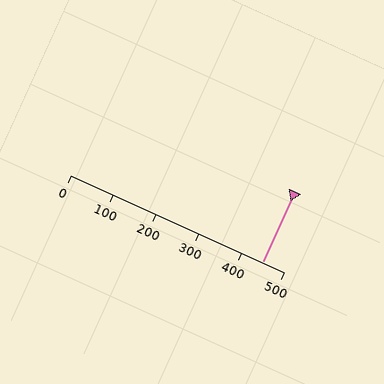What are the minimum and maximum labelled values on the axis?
The axis runs from 0 to 500.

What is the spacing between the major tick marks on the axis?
The major ticks are spaced 100 apart.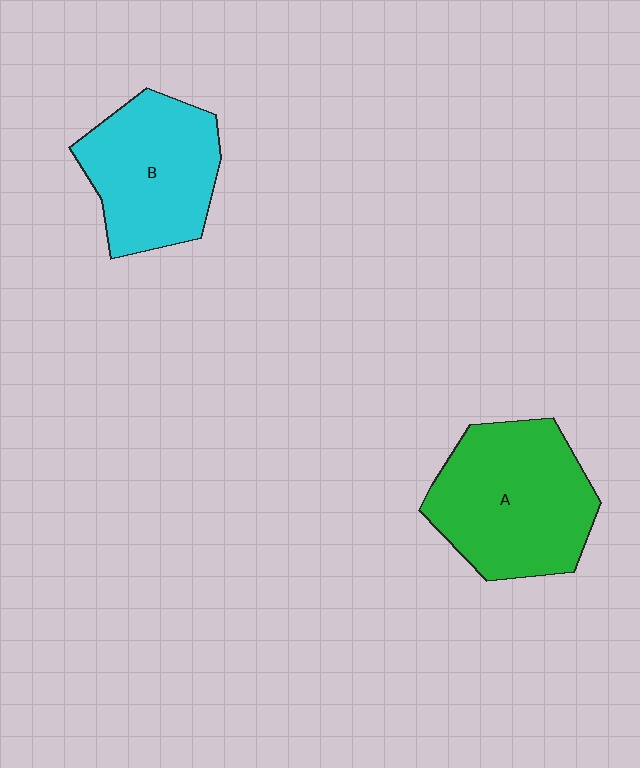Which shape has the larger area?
Shape A (green).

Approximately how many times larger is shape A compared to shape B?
Approximately 1.2 times.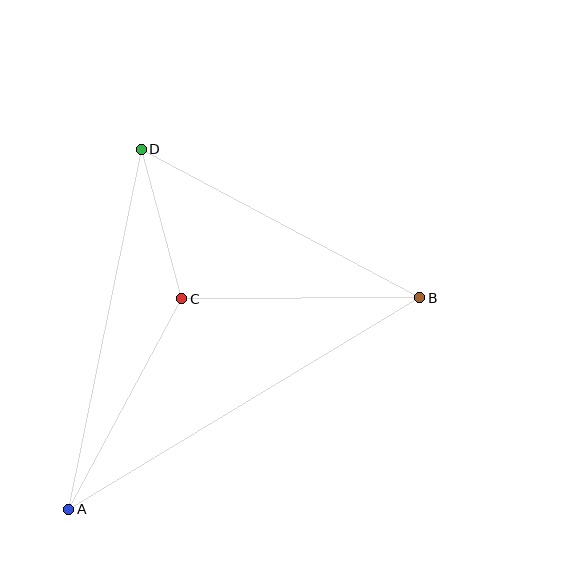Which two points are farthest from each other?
Points A and B are farthest from each other.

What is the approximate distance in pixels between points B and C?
The distance between B and C is approximately 238 pixels.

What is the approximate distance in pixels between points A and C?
The distance between A and C is approximately 239 pixels.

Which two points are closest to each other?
Points C and D are closest to each other.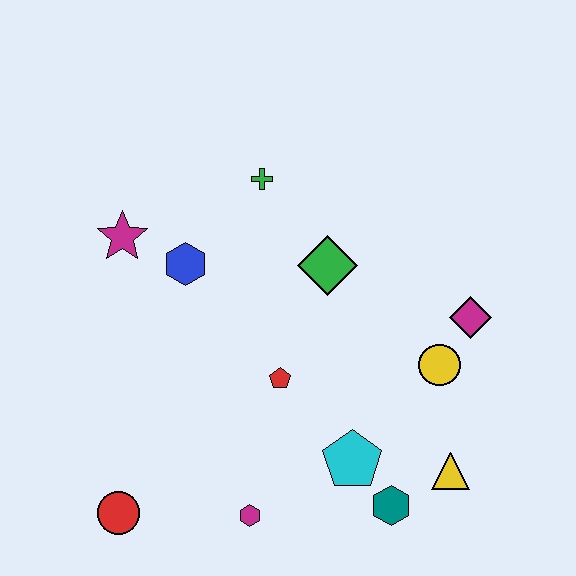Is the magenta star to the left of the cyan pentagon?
Yes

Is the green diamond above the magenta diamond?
Yes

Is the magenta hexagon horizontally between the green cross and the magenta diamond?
No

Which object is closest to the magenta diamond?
The yellow circle is closest to the magenta diamond.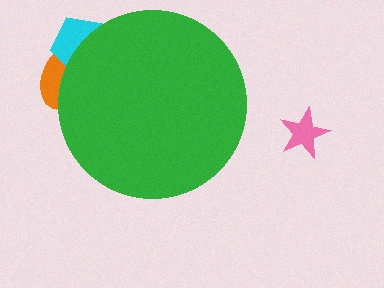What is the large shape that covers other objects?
A green circle.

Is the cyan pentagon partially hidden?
Yes, the cyan pentagon is partially hidden behind the green circle.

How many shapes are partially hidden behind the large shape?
2 shapes are partially hidden.